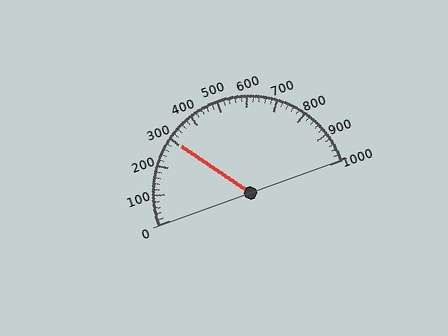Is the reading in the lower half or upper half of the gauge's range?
The reading is in the lower half of the range (0 to 1000).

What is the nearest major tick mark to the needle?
The nearest major tick mark is 300.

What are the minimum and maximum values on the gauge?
The gauge ranges from 0 to 1000.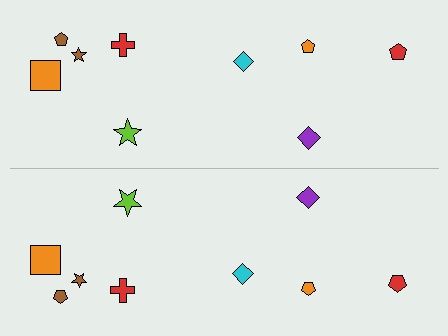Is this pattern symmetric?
Yes, this pattern has bilateral (reflection) symmetry.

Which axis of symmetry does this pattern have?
The pattern has a horizontal axis of symmetry running through the center of the image.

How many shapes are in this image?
There are 18 shapes in this image.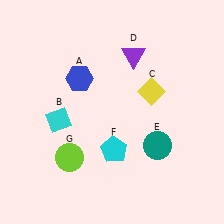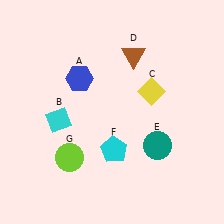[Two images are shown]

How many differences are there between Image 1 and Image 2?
There is 1 difference between the two images.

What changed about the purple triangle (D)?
In Image 1, D is purple. In Image 2, it changed to brown.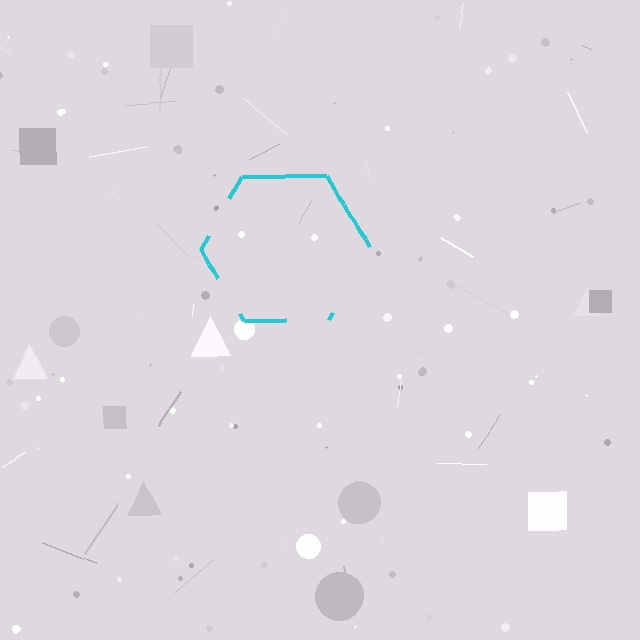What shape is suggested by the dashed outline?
The dashed outline suggests a hexagon.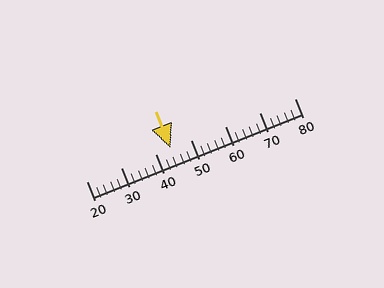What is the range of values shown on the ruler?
The ruler shows values from 20 to 80.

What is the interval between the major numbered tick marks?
The major tick marks are spaced 10 units apart.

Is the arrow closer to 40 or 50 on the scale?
The arrow is closer to 40.